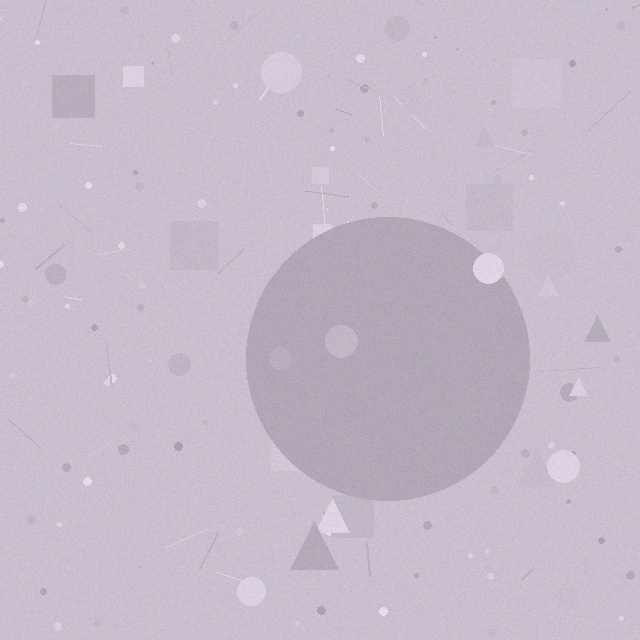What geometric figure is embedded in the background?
A circle is embedded in the background.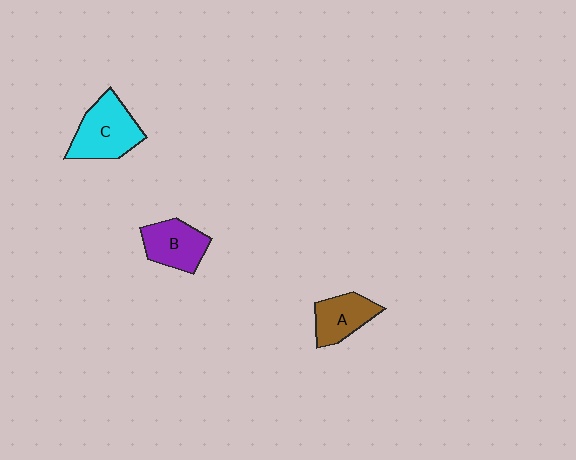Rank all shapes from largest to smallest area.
From largest to smallest: C (cyan), B (purple), A (brown).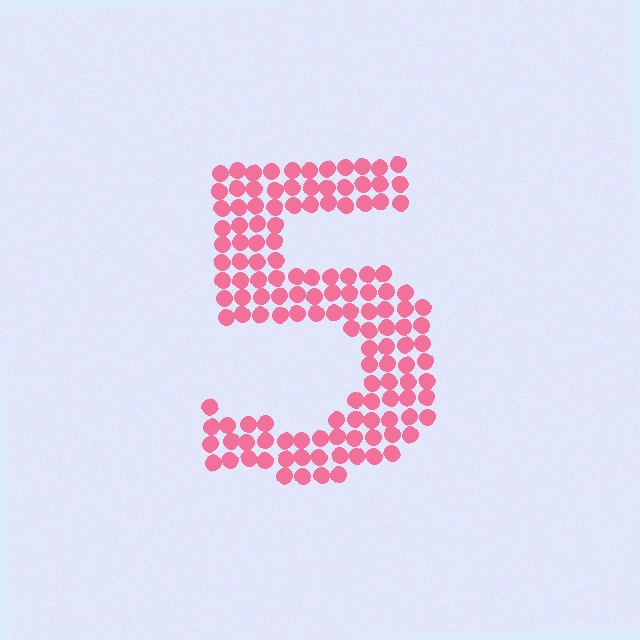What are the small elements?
The small elements are circles.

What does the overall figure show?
The overall figure shows the digit 5.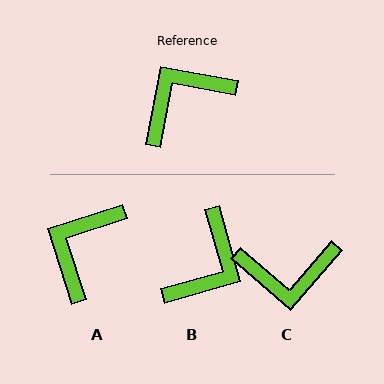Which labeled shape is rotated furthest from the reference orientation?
B, about 154 degrees away.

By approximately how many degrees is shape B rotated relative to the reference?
Approximately 154 degrees clockwise.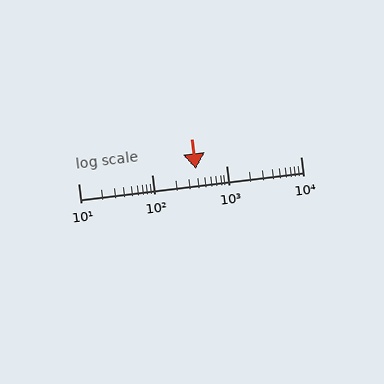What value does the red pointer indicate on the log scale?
The pointer indicates approximately 390.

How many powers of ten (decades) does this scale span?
The scale spans 3 decades, from 10 to 10000.